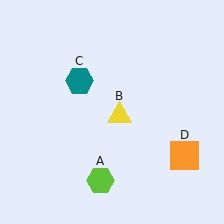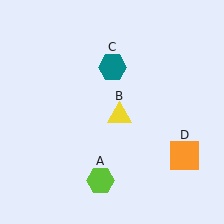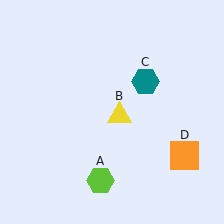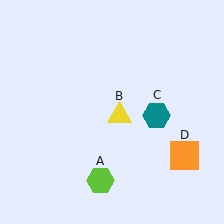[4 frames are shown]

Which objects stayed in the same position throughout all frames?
Lime hexagon (object A) and yellow triangle (object B) and orange square (object D) remained stationary.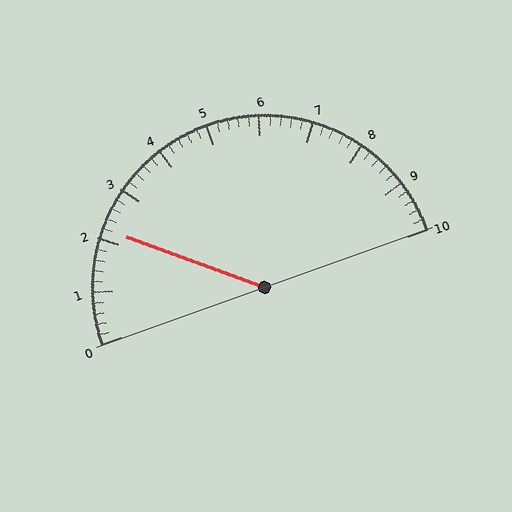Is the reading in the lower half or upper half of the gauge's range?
The reading is in the lower half of the range (0 to 10).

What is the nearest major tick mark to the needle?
The nearest major tick mark is 2.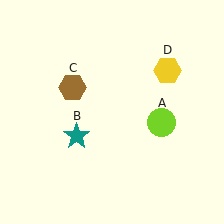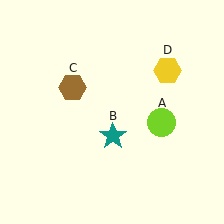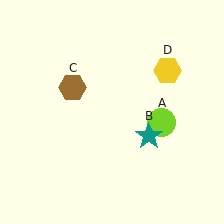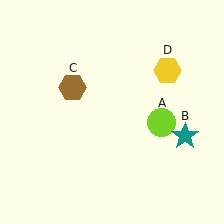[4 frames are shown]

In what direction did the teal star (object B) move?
The teal star (object B) moved right.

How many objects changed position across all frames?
1 object changed position: teal star (object B).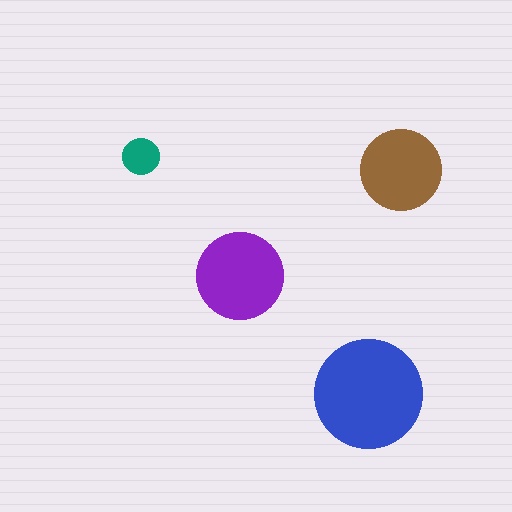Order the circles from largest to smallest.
the blue one, the purple one, the brown one, the teal one.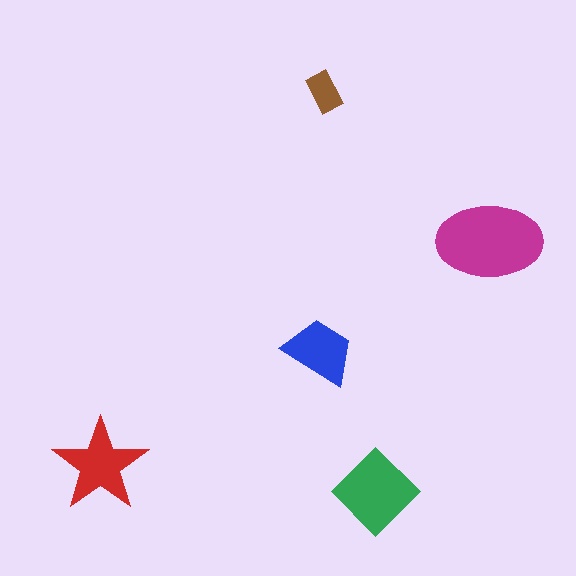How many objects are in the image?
There are 5 objects in the image.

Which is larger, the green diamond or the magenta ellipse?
The magenta ellipse.